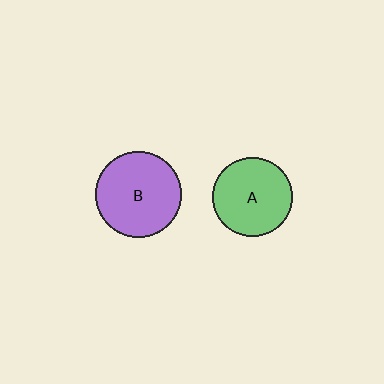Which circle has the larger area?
Circle B (purple).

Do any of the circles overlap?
No, none of the circles overlap.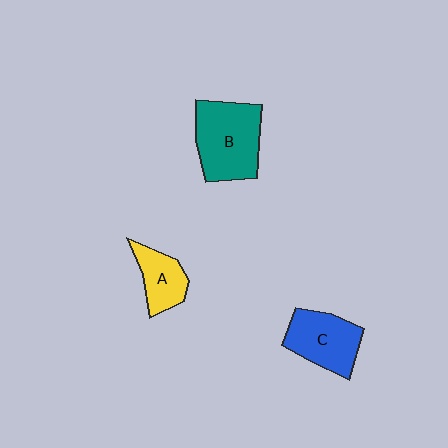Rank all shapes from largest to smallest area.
From largest to smallest: B (teal), C (blue), A (yellow).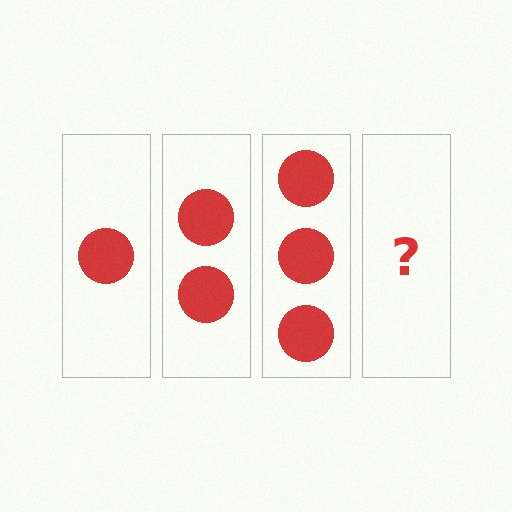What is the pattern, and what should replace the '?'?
The pattern is that each step adds one more circle. The '?' should be 4 circles.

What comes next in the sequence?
The next element should be 4 circles.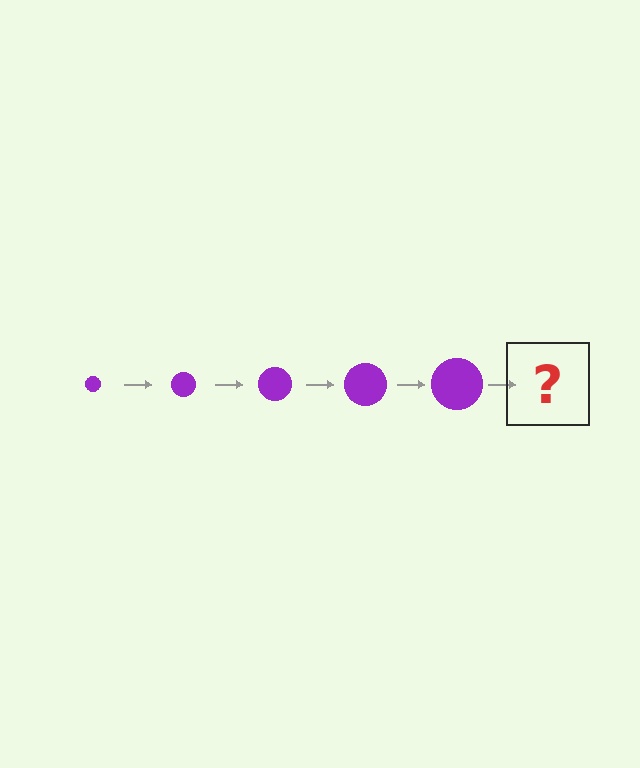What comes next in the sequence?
The next element should be a purple circle, larger than the previous one.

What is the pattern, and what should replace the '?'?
The pattern is that the circle gets progressively larger each step. The '?' should be a purple circle, larger than the previous one.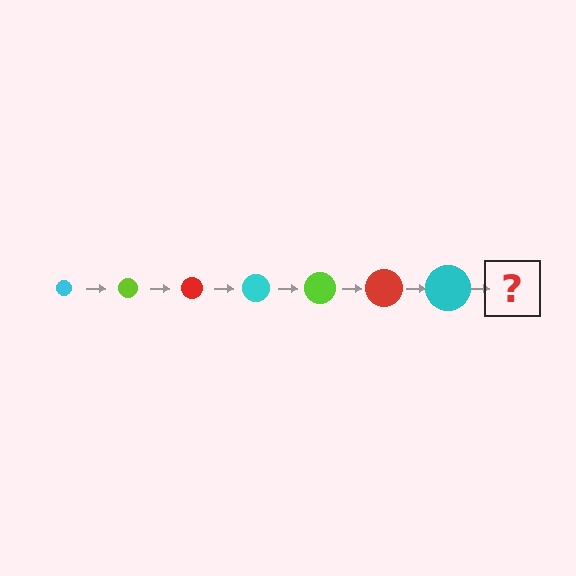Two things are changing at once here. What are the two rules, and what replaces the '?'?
The two rules are that the circle grows larger each step and the color cycles through cyan, lime, and red. The '?' should be a lime circle, larger than the previous one.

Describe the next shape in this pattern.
It should be a lime circle, larger than the previous one.